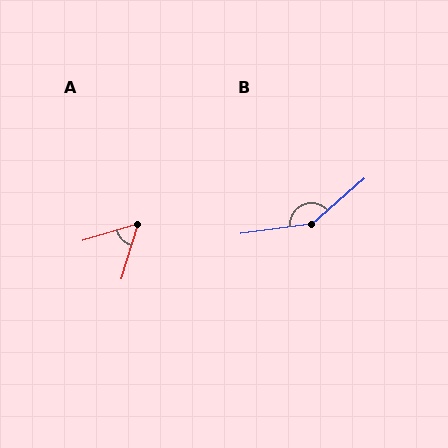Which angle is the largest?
B, at approximately 147 degrees.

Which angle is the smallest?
A, at approximately 57 degrees.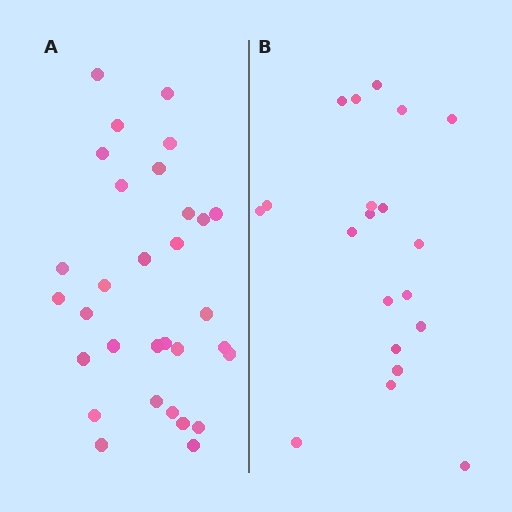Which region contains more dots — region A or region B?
Region A (the left region) has more dots.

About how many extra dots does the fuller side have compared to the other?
Region A has roughly 12 or so more dots than region B.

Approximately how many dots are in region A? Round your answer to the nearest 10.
About 30 dots. (The exact count is 31, which rounds to 30.)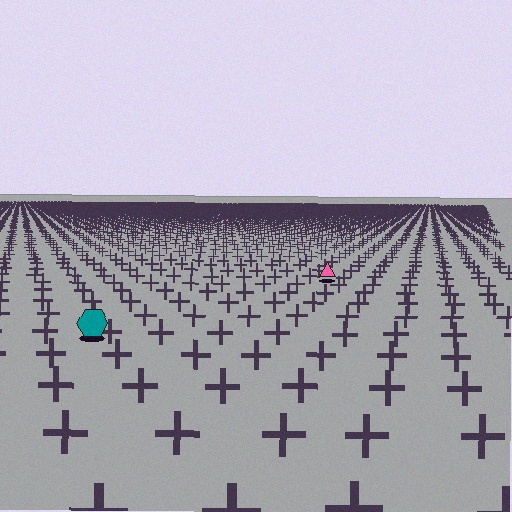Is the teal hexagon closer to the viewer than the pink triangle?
Yes. The teal hexagon is closer — you can tell from the texture gradient: the ground texture is coarser near it.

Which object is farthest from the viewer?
The pink triangle is farthest from the viewer. It appears smaller and the ground texture around it is denser.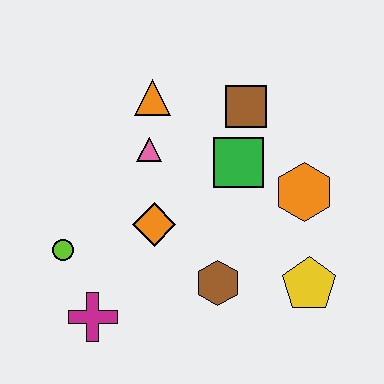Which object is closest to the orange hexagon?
The green square is closest to the orange hexagon.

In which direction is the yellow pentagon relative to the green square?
The yellow pentagon is below the green square.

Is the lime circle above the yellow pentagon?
Yes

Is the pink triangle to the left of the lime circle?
No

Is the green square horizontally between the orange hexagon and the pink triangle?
Yes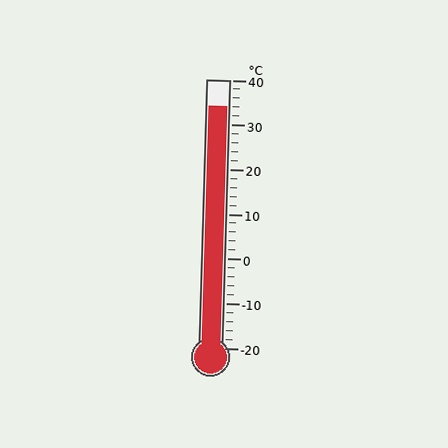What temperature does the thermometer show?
The thermometer shows approximately 34°C.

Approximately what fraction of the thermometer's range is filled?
The thermometer is filled to approximately 90% of its range.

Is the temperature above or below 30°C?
The temperature is above 30°C.